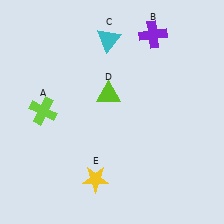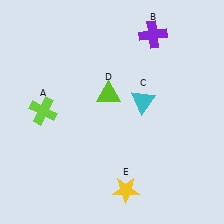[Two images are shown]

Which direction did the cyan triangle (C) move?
The cyan triangle (C) moved down.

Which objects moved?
The objects that moved are: the cyan triangle (C), the yellow star (E).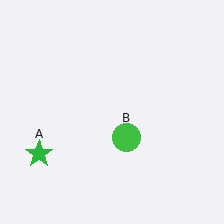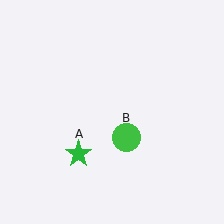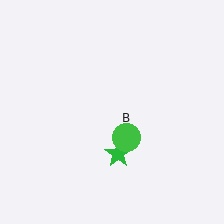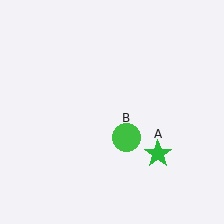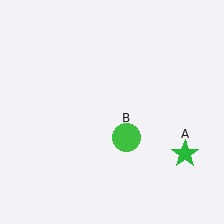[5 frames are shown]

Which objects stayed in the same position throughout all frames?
Green circle (object B) remained stationary.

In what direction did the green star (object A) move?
The green star (object A) moved right.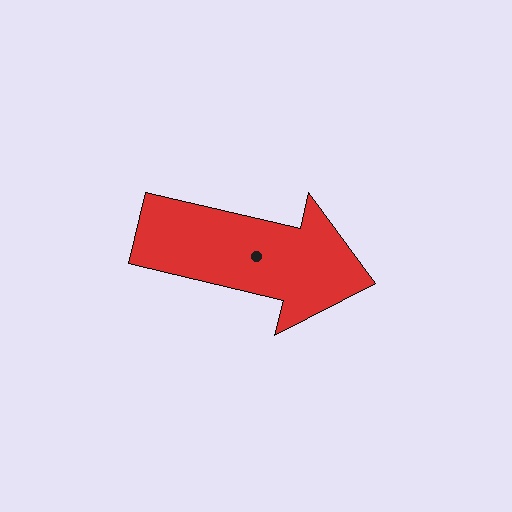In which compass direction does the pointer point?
East.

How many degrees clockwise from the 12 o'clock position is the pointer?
Approximately 103 degrees.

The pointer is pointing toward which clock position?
Roughly 3 o'clock.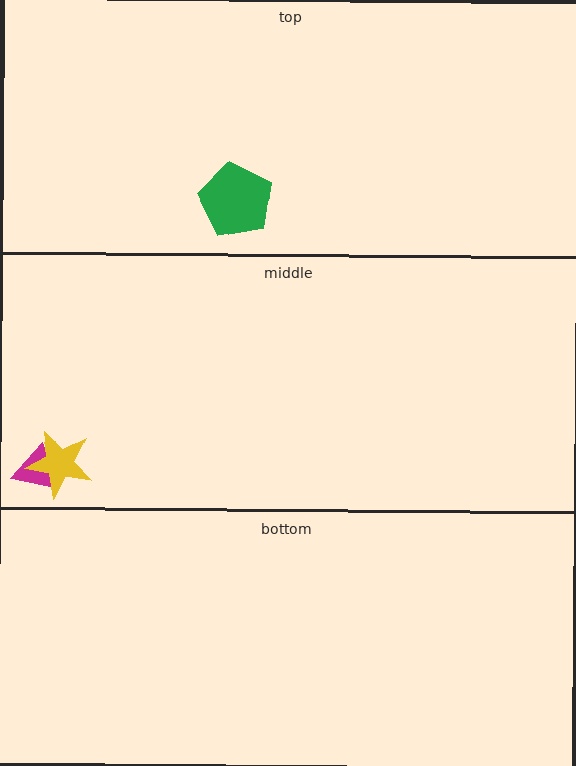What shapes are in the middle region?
The magenta triangle, the yellow star.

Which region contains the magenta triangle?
The middle region.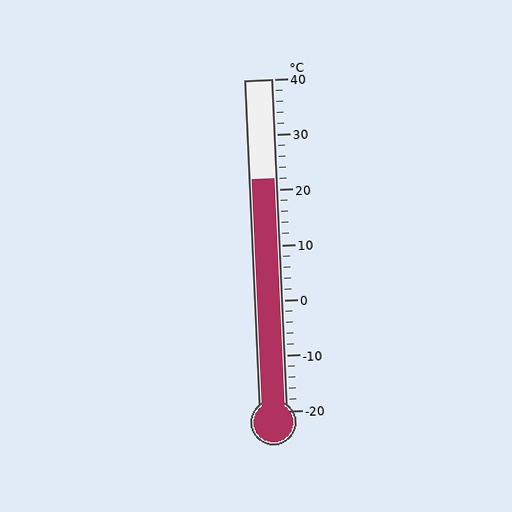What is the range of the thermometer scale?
The thermometer scale ranges from -20°C to 40°C.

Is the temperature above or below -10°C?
The temperature is above -10°C.